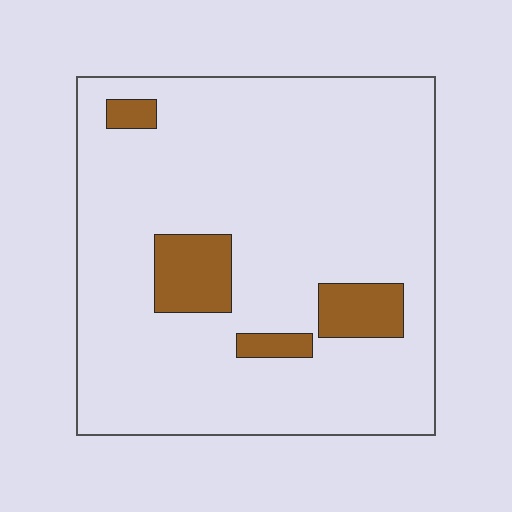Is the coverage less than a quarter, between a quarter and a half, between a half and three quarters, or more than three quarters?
Less than a quarter.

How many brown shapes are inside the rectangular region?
4.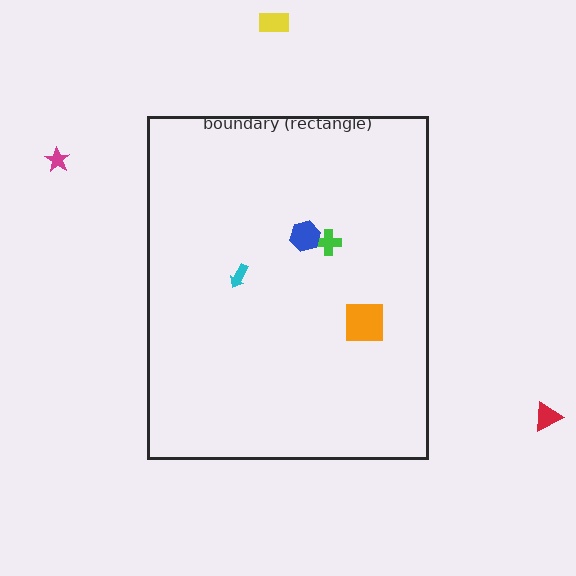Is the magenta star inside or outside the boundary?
Outside.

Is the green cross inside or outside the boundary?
Inside.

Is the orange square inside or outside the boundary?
Inside.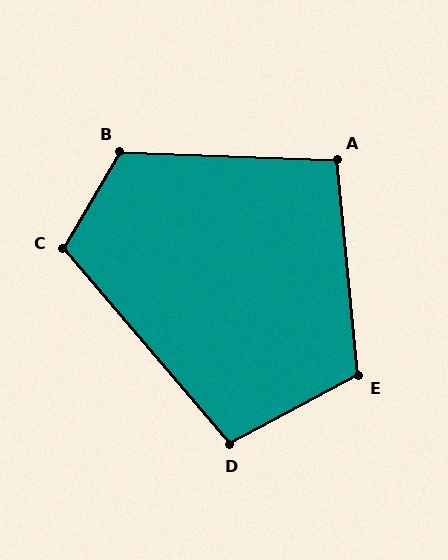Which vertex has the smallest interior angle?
A, at approximately 98 degrees.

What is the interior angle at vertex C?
Approximately 109 degrees (obtuse).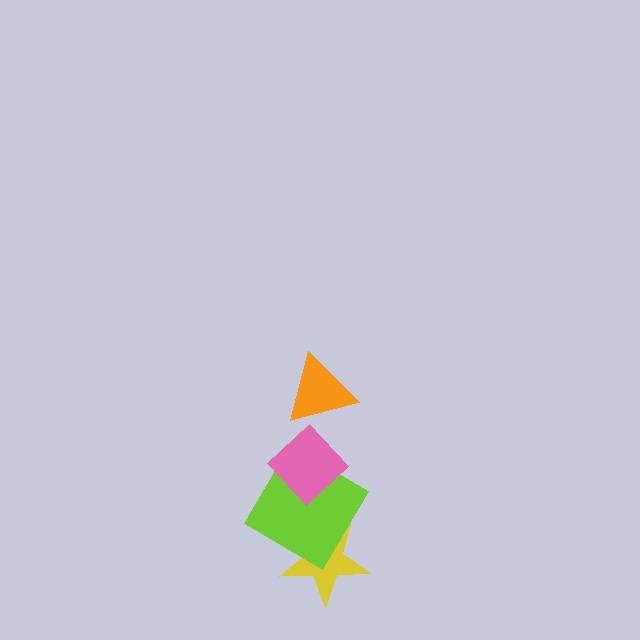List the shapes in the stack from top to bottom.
From top to bottom: the orange triangle, the pink diamond, the lime diamond, the yellow star.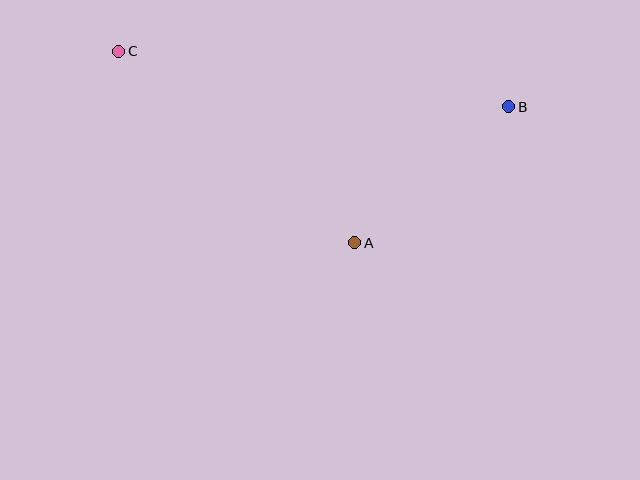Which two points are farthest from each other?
Points B and C are farthest from each other.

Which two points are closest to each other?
Points A and B are closest to each other.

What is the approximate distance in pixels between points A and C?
The distance between A and C is approximately 304 pixels.